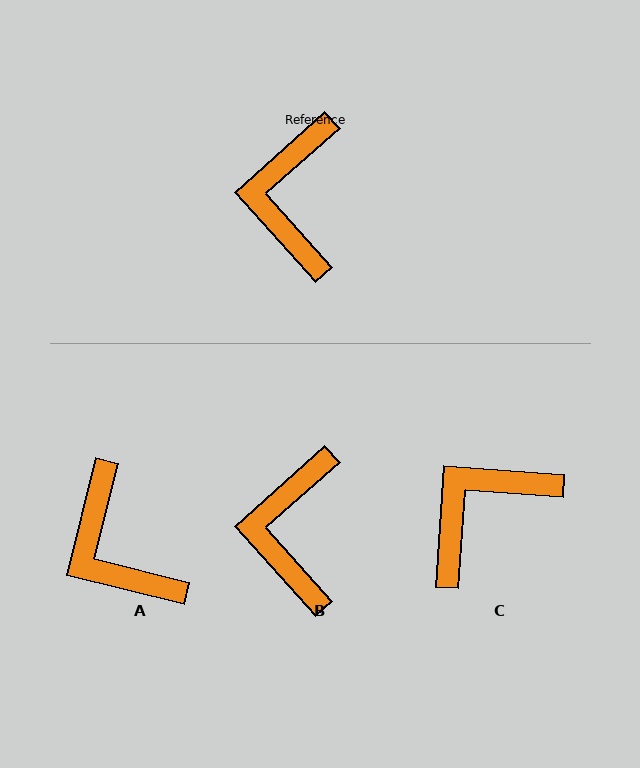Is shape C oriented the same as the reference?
No, it is off by about 46 degrees.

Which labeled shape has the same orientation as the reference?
B.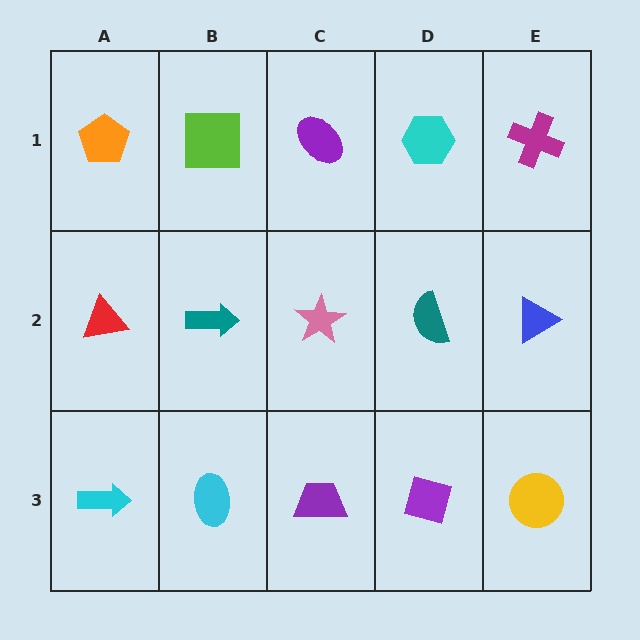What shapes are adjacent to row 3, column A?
A red triangle (row 2, column A), a cyan ellipse (row 3, column B).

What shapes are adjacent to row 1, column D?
A teal semicircle (row 2, column D), a purple ellipse (row 1, column C), a magenta cross (row 1, column E).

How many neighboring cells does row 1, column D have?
3.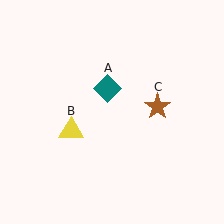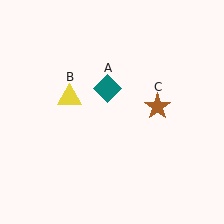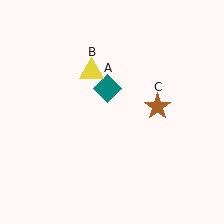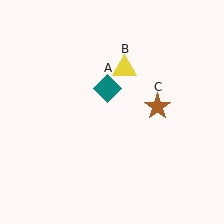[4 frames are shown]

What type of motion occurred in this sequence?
The yellow triangle (object B) rotated clockwise around the center of the scene.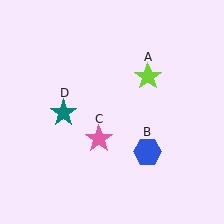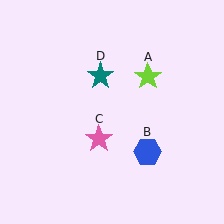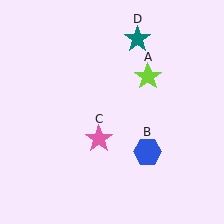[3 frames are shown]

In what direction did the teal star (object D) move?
The teal star (object D) moved up and to the right.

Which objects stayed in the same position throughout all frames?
Lime star (object A) and blue hexagon (object B) and pink star (object C) remained stationary.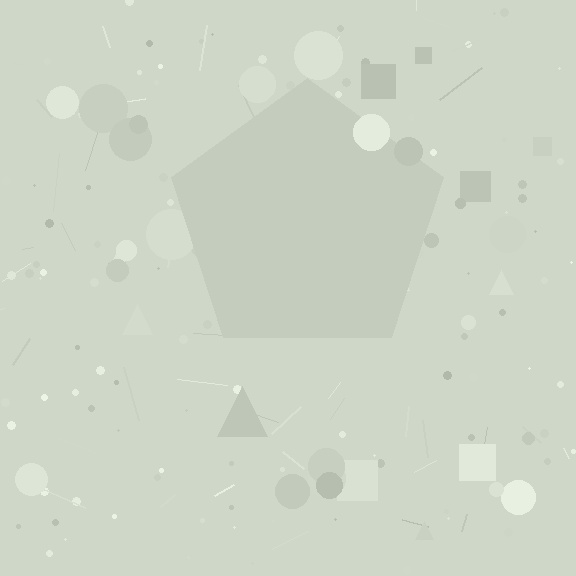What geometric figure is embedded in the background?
A pentagon is embedded in the background.